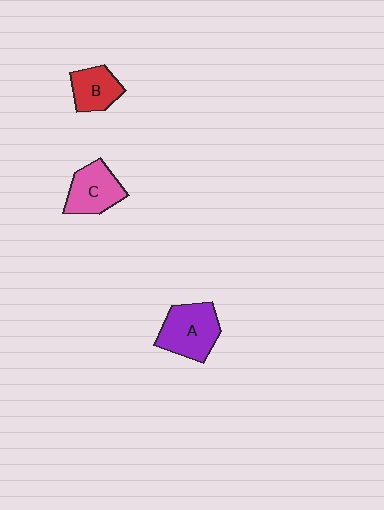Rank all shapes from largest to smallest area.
From largest to smallest: A (purple), C (pink), B (red).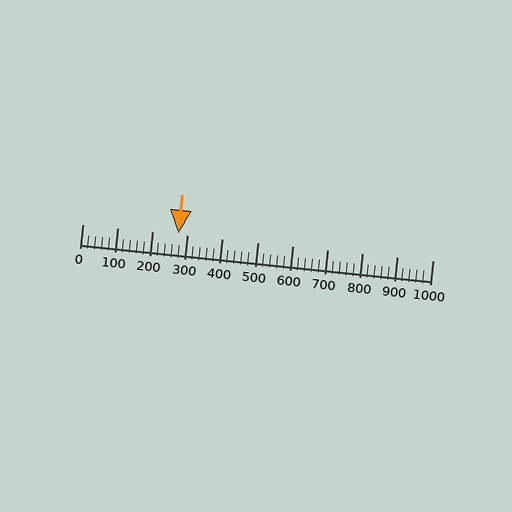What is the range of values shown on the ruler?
The ruler shows values from 0 to 1000.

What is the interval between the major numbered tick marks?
The major tick marks are spaced 100 units apart.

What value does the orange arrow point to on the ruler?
The orange arrow points to approximately 275.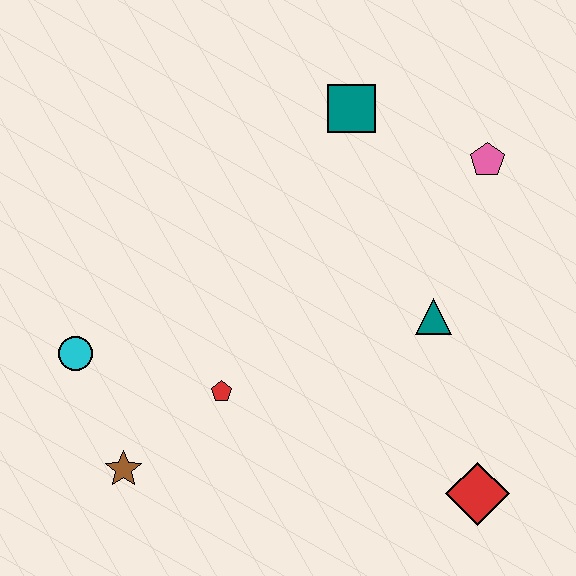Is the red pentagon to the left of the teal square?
Yes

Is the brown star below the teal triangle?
Yes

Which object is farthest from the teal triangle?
The cyan circle is farthest from the teal triangle.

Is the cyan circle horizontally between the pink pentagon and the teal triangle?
No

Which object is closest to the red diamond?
The teal triangle is closest to the red diamond.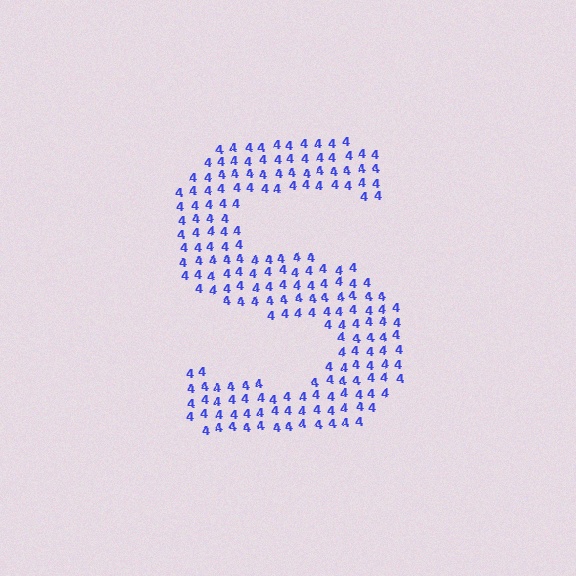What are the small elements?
The small elements are digit 4's.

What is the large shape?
The large shape is the letter S.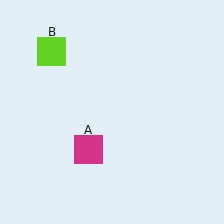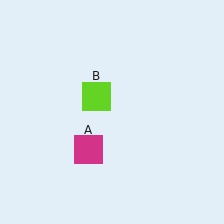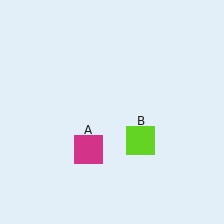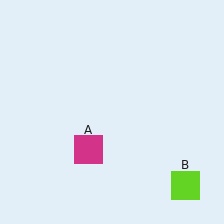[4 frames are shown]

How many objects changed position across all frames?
1 object changed position: lime square (object B).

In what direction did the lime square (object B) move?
The lime square (object B) moved down and to the right.